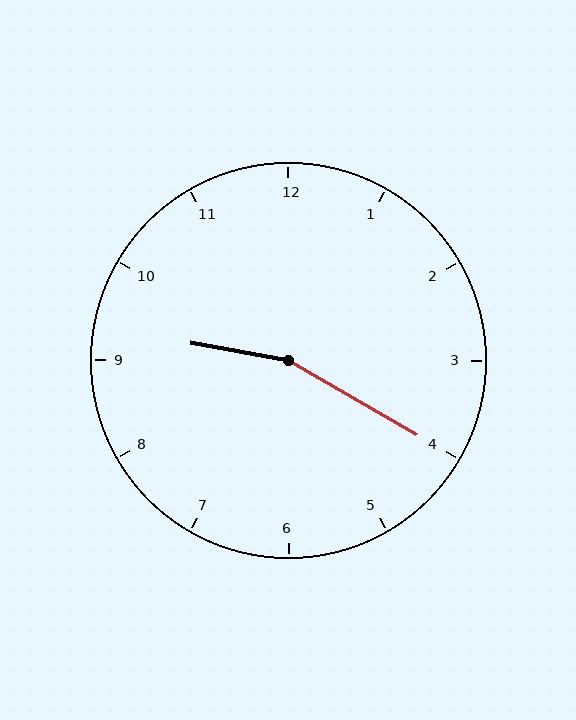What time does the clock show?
9:20.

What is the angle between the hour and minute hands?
Approximately 160 degrees.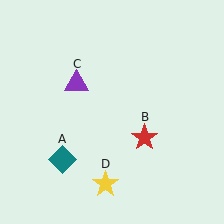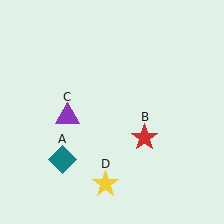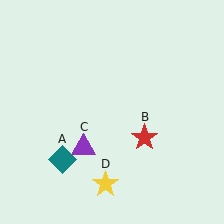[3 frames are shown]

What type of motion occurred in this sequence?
The purple triangle (object C) rotated counterclockwise around the center of the scene.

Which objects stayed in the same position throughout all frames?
Teal diamond (object A) and red star (object B) and yellow star (object D) remained stationary.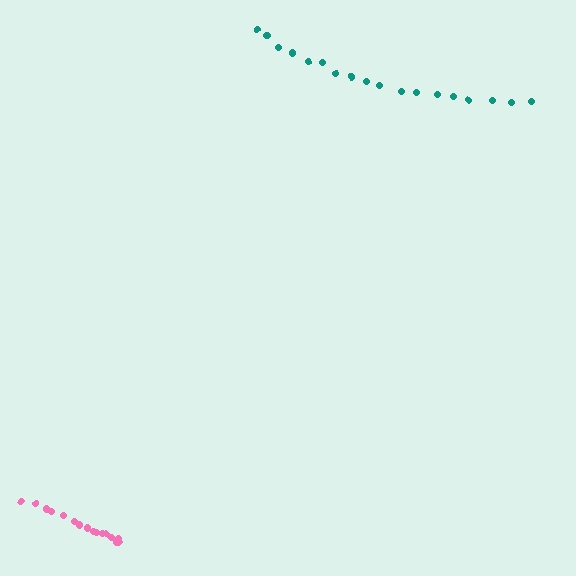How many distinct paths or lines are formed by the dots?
There are 2 distinct paths.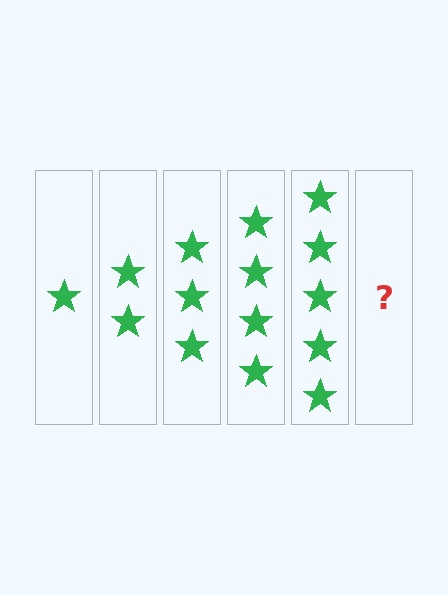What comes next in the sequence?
The next element should be 6 stars.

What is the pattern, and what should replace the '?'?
The pattern is that each step adds one more star. The '?' should be 6 stars.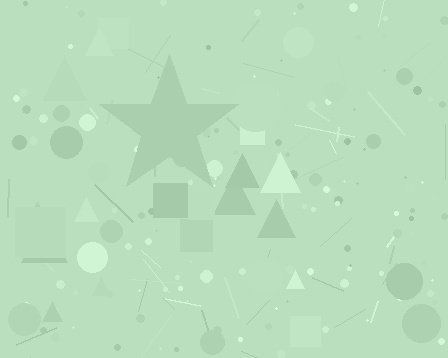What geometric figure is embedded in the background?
A star is embedded in the background.